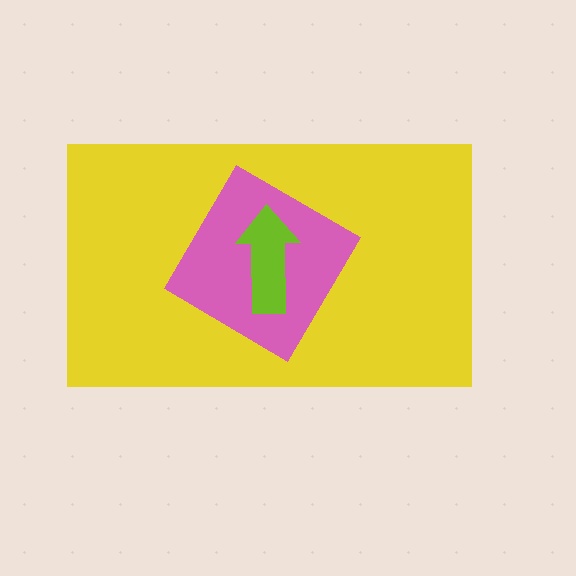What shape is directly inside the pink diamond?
The lime arrow.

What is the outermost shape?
The yellow rectangle.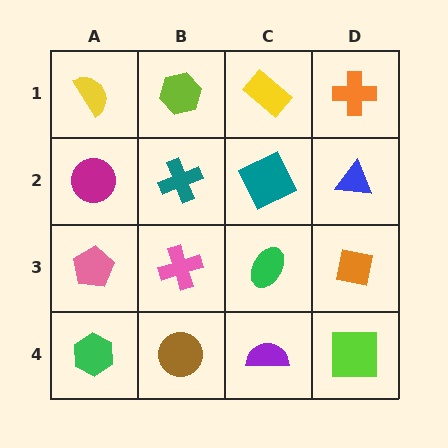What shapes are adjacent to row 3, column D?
A blue triangle (row 2, column D), a lime square (row 4, column D), a green ellipse (row 3, column C).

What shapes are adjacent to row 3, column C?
A teal square (row 2, column C), a purple semicircle (row 4, column C), a pink cross (row 3, column B), an orange square (row 3, column D).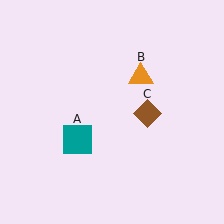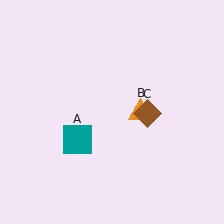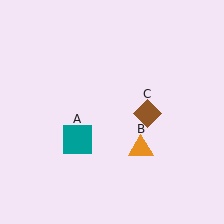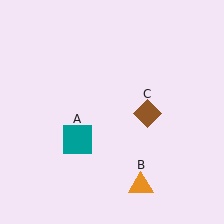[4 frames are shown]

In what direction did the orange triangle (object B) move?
The orange triangle (object B) moved down.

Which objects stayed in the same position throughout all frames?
Teal square (object A) and brown diamond (object C) remained stationary.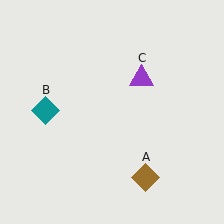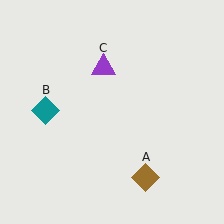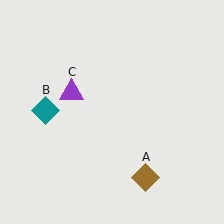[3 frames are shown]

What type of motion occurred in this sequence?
The purple triangle (object C) rotated counterclockwise around the center of the scene.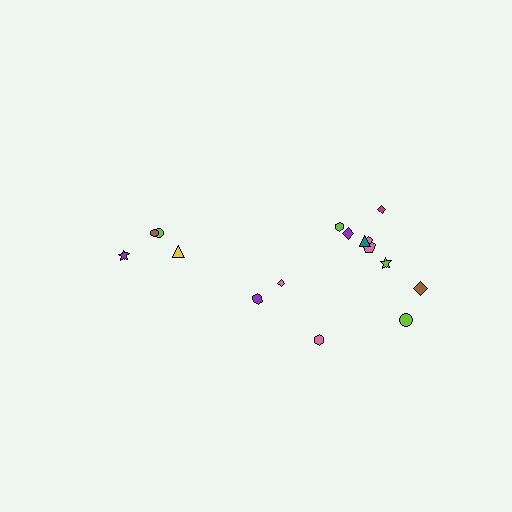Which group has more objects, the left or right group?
The right group.